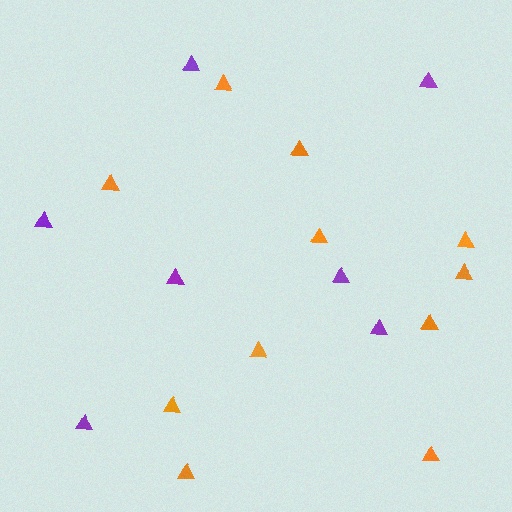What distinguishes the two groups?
There are 2 groups: one group of purple triangles (7) and one group of orange triangles (11).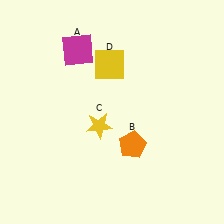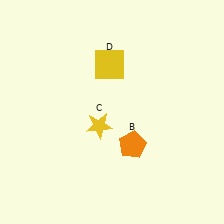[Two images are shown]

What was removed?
The magenta square (A) was removed in Image 2.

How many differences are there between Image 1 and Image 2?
There is 1 difference between the two images.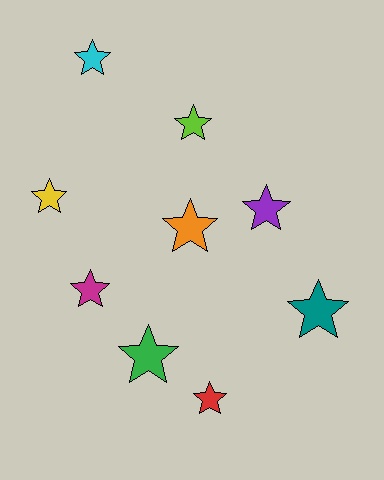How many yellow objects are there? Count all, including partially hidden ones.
There is 1 yellow object.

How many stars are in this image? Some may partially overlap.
There are 9 stars.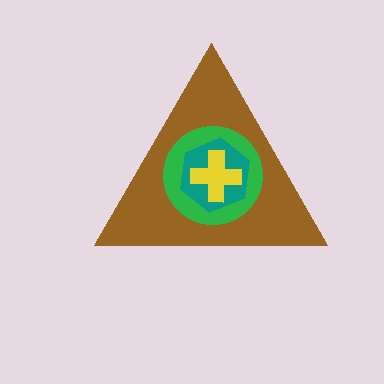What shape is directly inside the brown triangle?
The green circle.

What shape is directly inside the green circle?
The teal hexagon.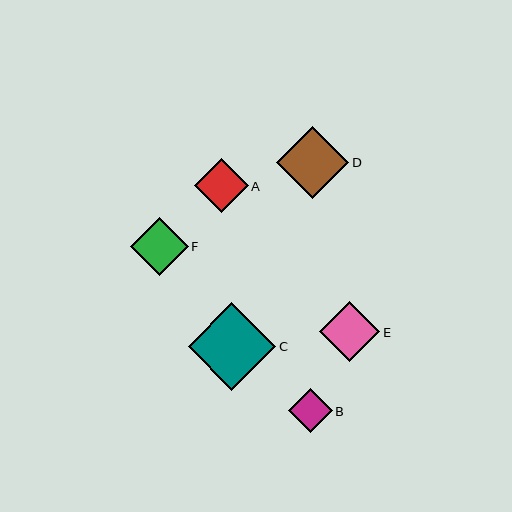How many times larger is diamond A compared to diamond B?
Diamond A is approximately 1.2 times the size of diamond B.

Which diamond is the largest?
Diamond C is the largest with a size of approximately 88 pixels.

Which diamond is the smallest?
Diamond B is the smallest with a size of approximately 44 pixels.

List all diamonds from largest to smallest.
From largest to smallest: C, D, E, F, A, B.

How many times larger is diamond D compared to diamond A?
Diamond D is approximately 1.4 times the size of diamond A.